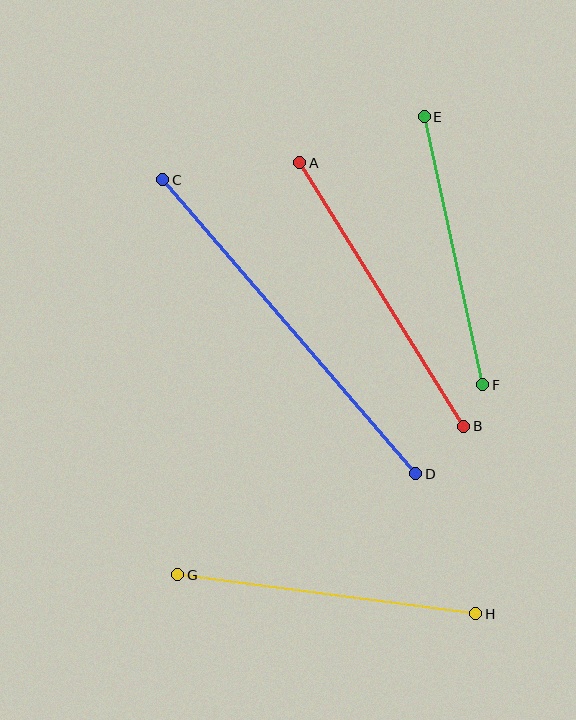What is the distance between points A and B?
The distance is approximately 310 pixels.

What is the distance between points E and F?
The distance is approximately 275 pixels.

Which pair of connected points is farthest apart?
Points C and D are farthest apart.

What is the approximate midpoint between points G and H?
The midpoint is at approximately (327, 594) pixels.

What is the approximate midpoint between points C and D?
The midpoint is at approximately (289, 327) pixels.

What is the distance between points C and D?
The distance is approximately 388 pixels.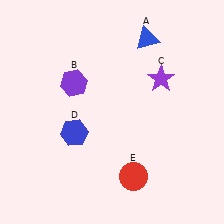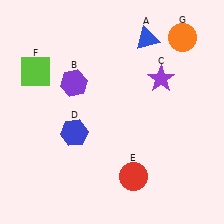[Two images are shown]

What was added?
A lime square (F), an orange circle (G) were added in Image 2.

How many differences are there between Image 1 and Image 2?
There are 2 differences between the two images.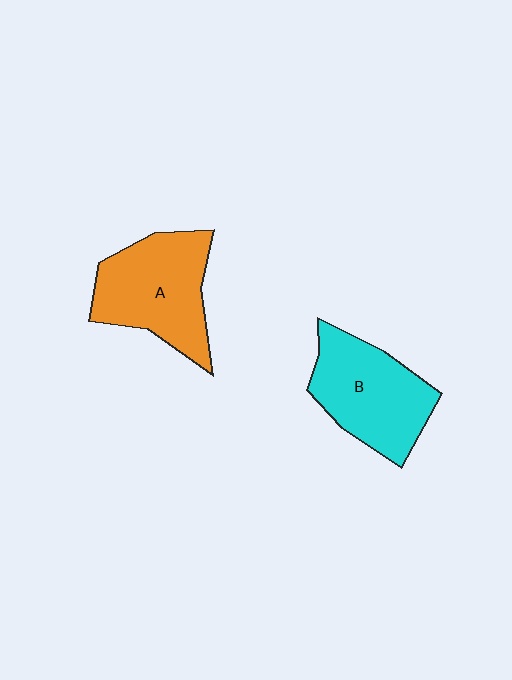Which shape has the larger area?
Shape A (orange).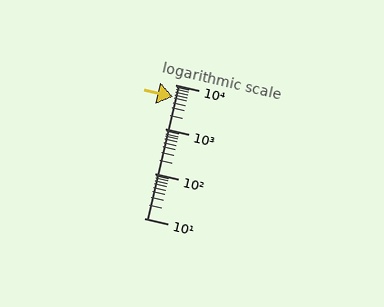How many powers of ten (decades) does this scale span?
The scale spans 3 decades, from 10 to 10000.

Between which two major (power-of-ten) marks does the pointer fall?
The pointer is between 1000 and 10000.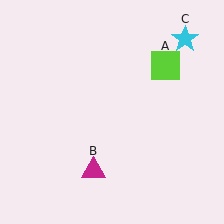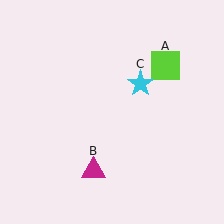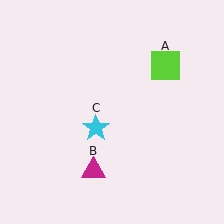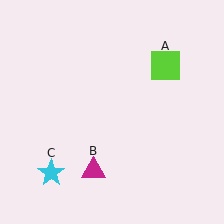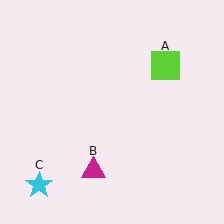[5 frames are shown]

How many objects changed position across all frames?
1 object changed position: cyan star (object C).